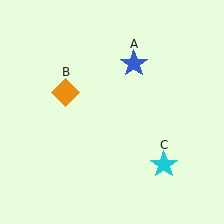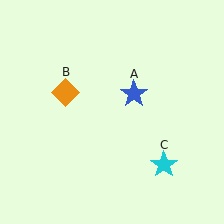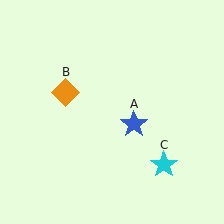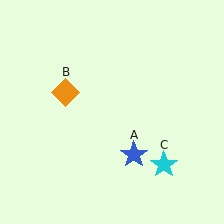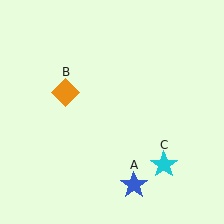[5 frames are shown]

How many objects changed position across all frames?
1 object changed position: blue star (object A).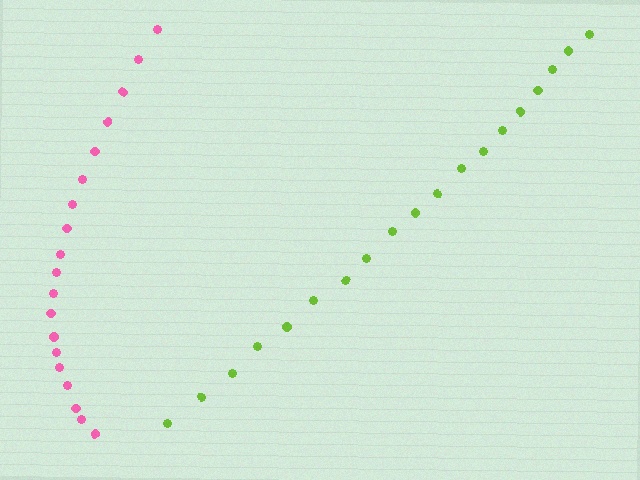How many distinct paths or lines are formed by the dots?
There are 2 distinct paths.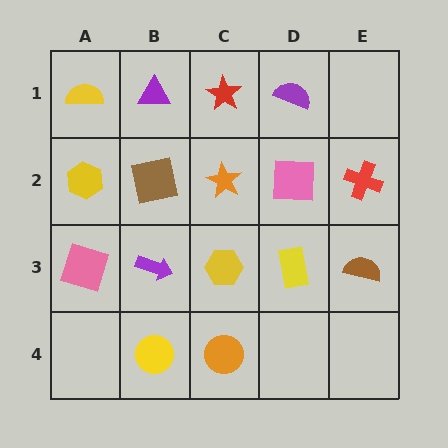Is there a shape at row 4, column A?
No, that cell is empty.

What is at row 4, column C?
An orange circle.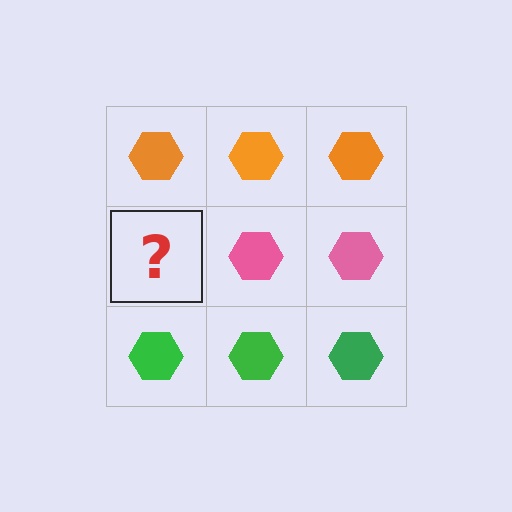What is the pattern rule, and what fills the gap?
The rule is that each row has a consistent color. The gap should be filled with a pink hexagon.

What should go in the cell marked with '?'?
The missing cell should contain a pink hexagon.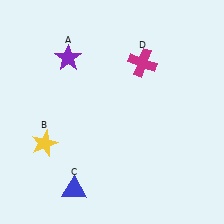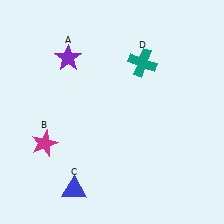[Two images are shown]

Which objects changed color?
B changed from yellow to magenta. D changed from magenta to teal.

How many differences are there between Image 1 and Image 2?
There are 2 differences between the two images.